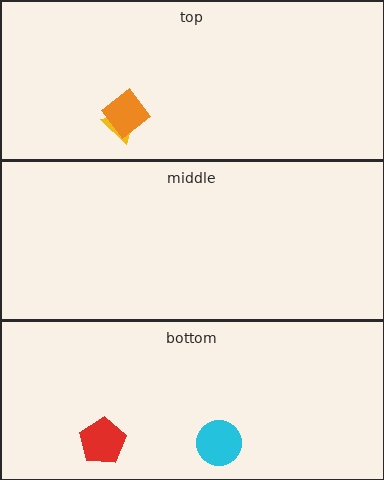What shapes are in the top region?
The yellow triangle, the orange diamond.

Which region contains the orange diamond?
The top region.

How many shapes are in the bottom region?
2.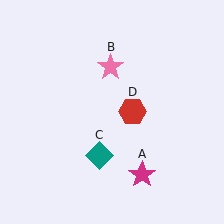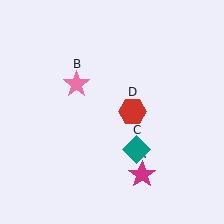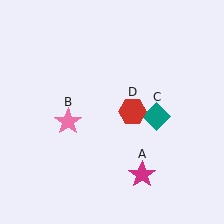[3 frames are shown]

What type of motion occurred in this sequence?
The pink star (object B), teal diamond (object C) rotated counterclockwise around the center of the scene.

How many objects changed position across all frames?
2 objects changed position: pink star (object B), teal diamond (object C).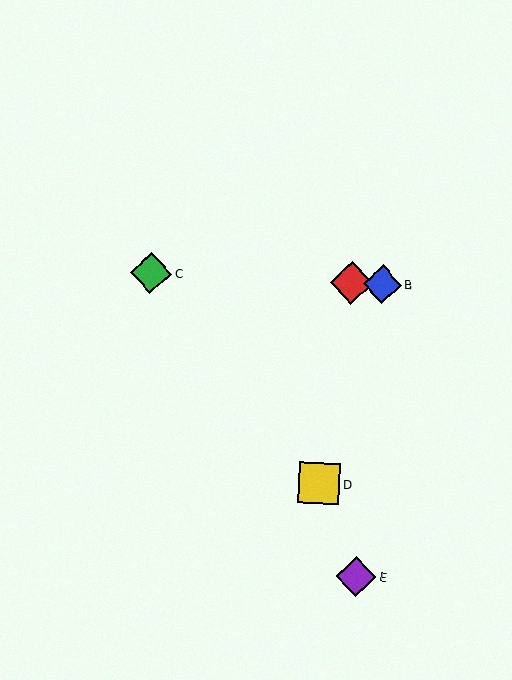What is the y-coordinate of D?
Object D is at y≈483.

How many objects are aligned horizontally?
3 objects (A, B, C) are aligned horizontally.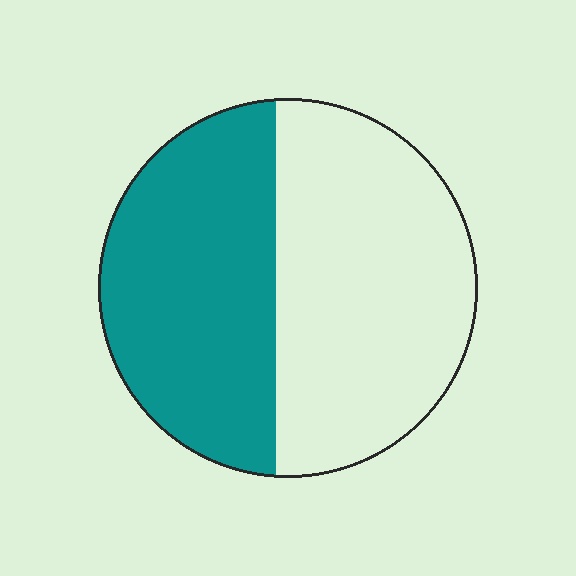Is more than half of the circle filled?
No.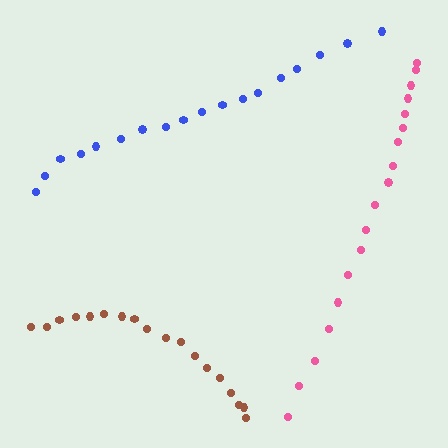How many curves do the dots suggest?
There are 3 distinct paths.